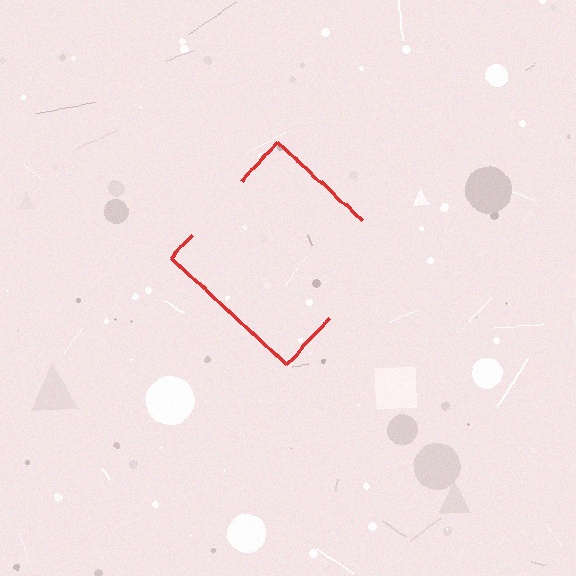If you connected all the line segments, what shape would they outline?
They would outline a diamond.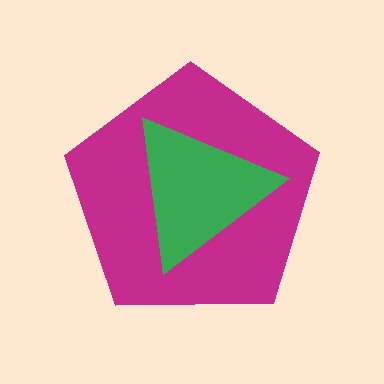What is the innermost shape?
The green triangle.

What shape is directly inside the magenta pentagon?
The green triangle.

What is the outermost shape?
The magenta pentagon.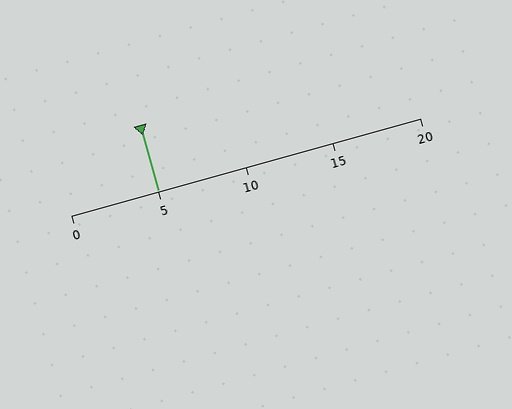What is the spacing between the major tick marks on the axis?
The major ticks are spaced 5 apart.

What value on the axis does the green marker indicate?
The marker indicates approximately 5.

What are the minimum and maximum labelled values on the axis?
The axis runs from 0 to 20.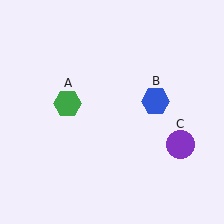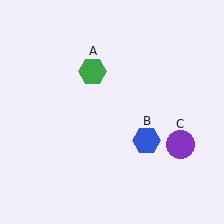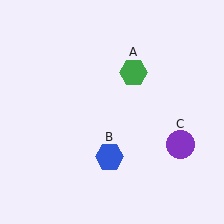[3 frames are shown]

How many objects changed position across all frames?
2 objects changed position: green hexagon (object A), blue hexagon (object B).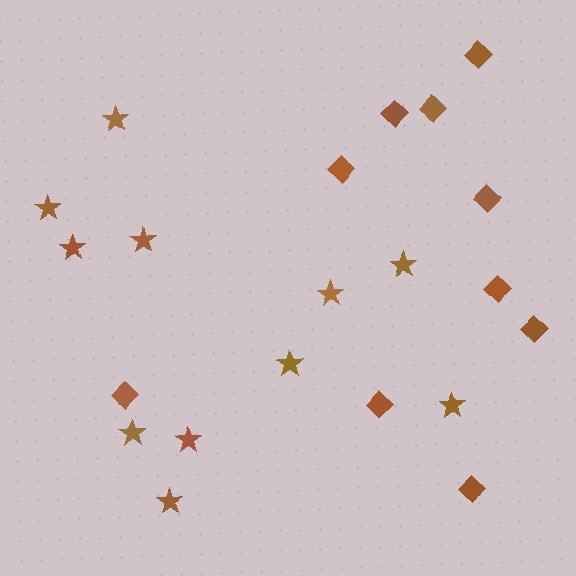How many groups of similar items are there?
There are 2 groups: one group of diamonds (10) and one group of stars (11).